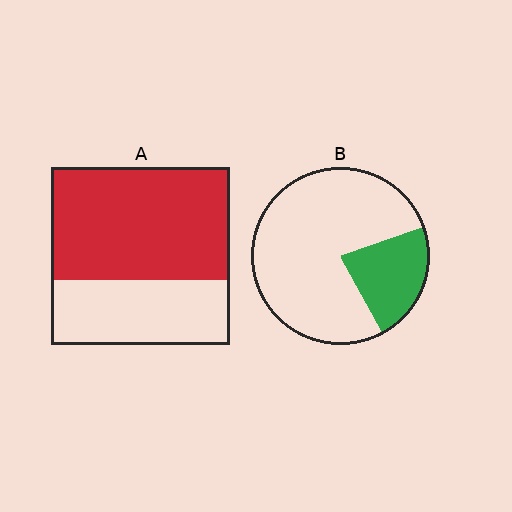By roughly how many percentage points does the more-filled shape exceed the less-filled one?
By roughly 40 percentage points (A over B).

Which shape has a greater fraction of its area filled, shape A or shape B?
Shape A.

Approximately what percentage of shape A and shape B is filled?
A is approximately 65% and B is approximately 25%.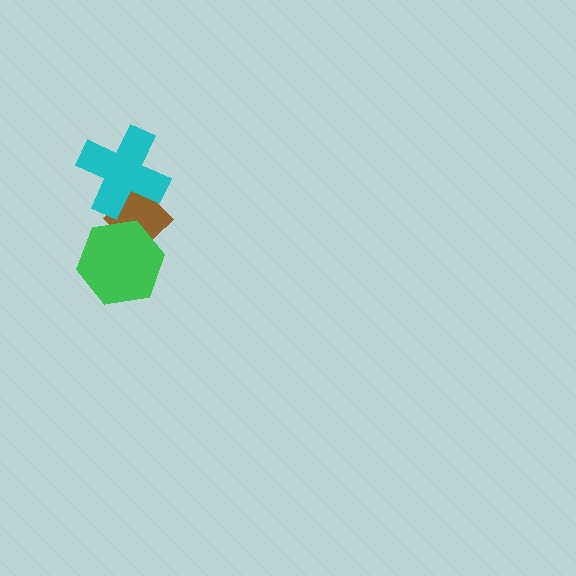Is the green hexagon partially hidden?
No, no other shape covers it.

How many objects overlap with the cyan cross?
1 object overlaps with the cyan cross.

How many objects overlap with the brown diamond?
2 objects overlap with the brown diamond.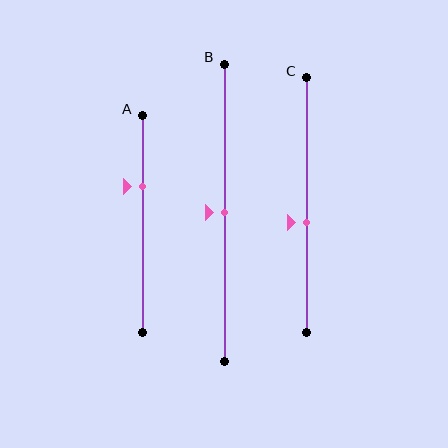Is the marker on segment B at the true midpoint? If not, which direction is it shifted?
Yes, the marker on segment B is at the true midpoint.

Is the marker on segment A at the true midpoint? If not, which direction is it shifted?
No, the marker on segment A is shifted upward by about 17% of the segment length.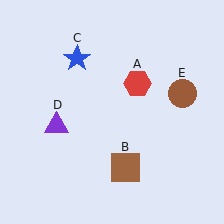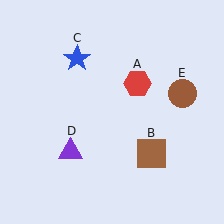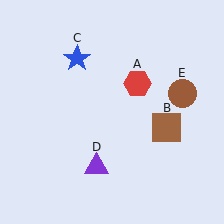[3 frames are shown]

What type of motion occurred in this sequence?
The brown square (object B), purple triangle (object D) rotated counterclockwise around the center of the scene.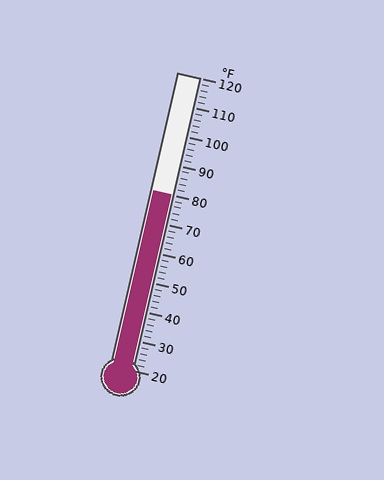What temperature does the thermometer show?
The thermometer shows approximately 80°F.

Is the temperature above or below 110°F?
The temperature is below 110°F.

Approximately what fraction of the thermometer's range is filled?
The thermometer is filled to approximately 60% of its range.